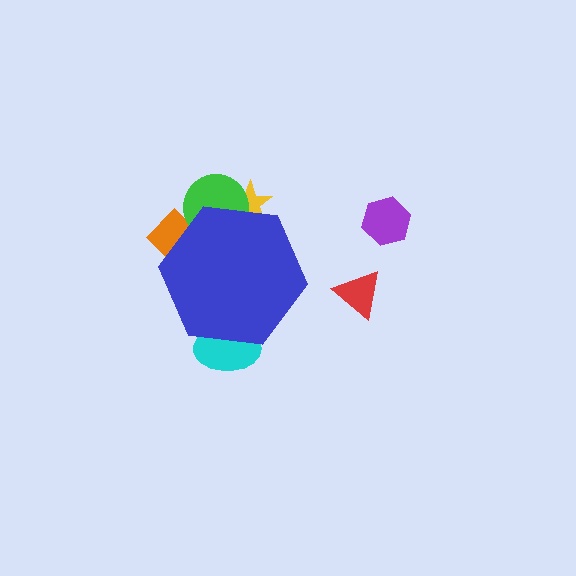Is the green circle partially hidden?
Yes, the green circle is partially hidden behind the blue hexagon.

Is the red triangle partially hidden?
No, the red triangle is fully visible.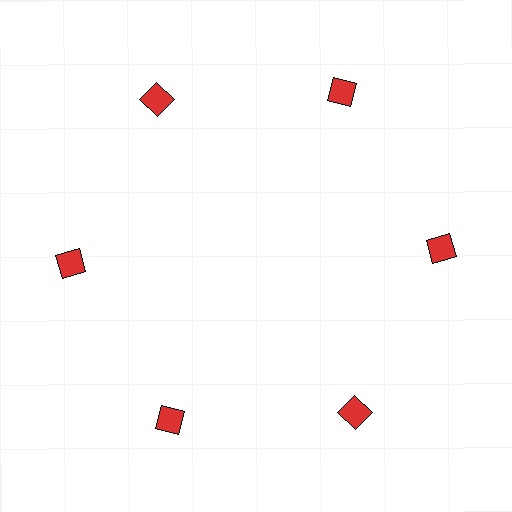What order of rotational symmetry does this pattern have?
This pattern has 6-fold rotational symmetry.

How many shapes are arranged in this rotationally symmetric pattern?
There are 6 shapes, arranged in 6 groups of 1.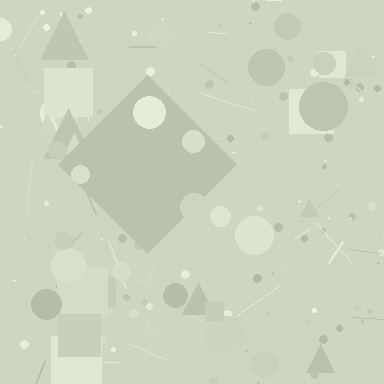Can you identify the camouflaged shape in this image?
The camouflaged shape is a diamond.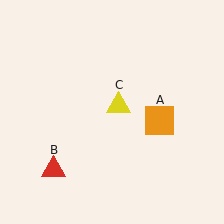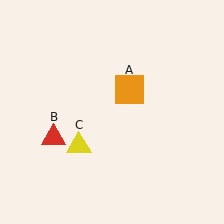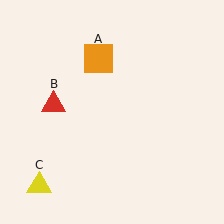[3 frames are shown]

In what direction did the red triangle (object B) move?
The red triangle (object B) moved up.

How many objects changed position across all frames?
3 objects changed position: orange square (object A), red triangle (object B), yellow triangle (object C).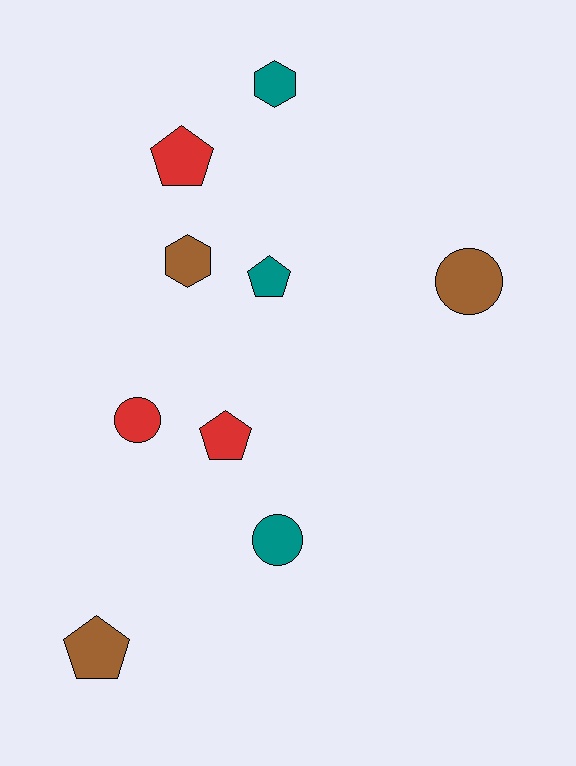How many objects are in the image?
There are 9 objects.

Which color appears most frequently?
Red, with 3 objects.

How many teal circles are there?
There is 1 teal circle.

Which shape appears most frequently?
Pentagon, with 4 objects.